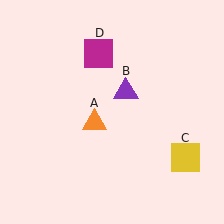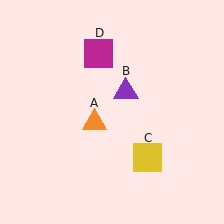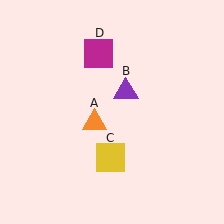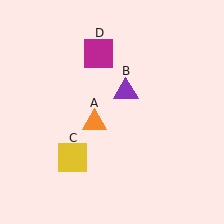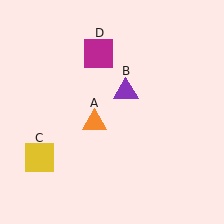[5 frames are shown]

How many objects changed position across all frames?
1 object changed position: yellow square (object C).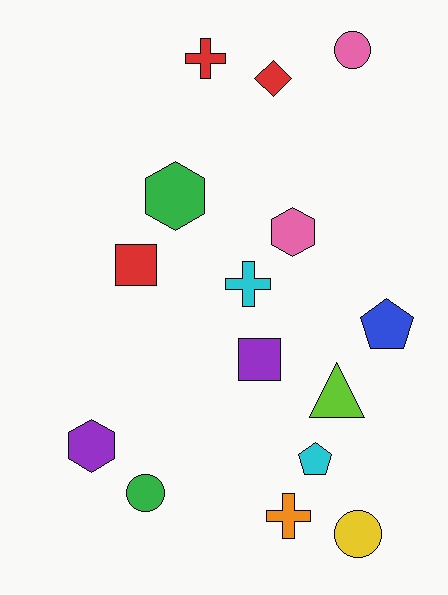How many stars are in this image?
There are no stars.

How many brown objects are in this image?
There are no brown objects.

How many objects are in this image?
There are 15 objects.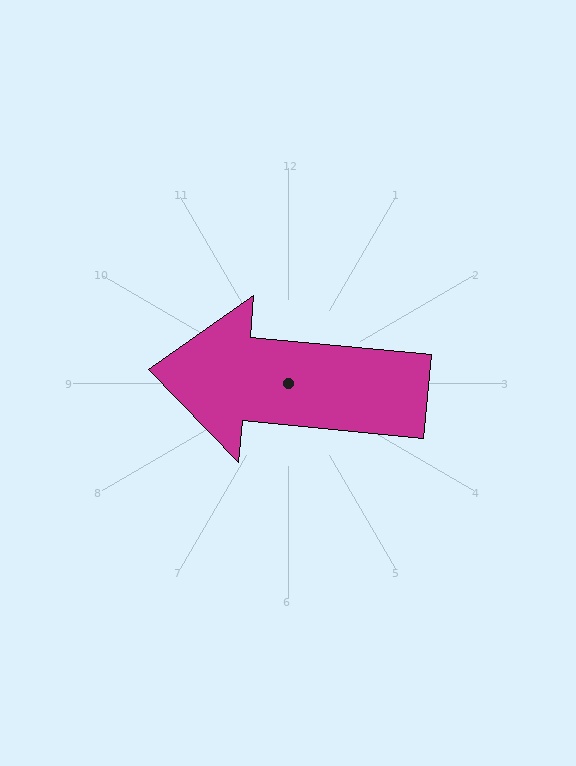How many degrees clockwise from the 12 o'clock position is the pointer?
Approximately 275 degrees.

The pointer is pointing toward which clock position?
Roughly 9 o'clock.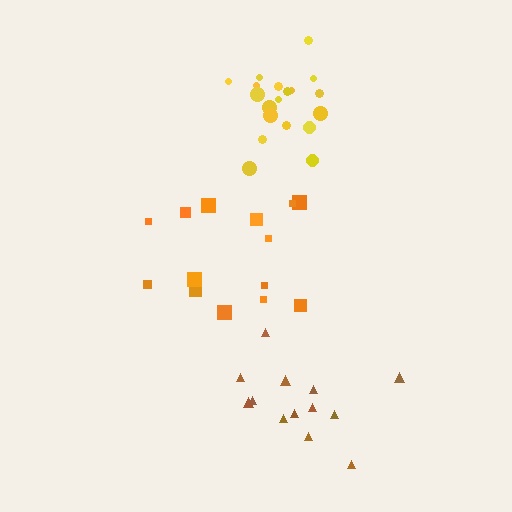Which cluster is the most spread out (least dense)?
Brown.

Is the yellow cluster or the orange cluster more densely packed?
Yellow.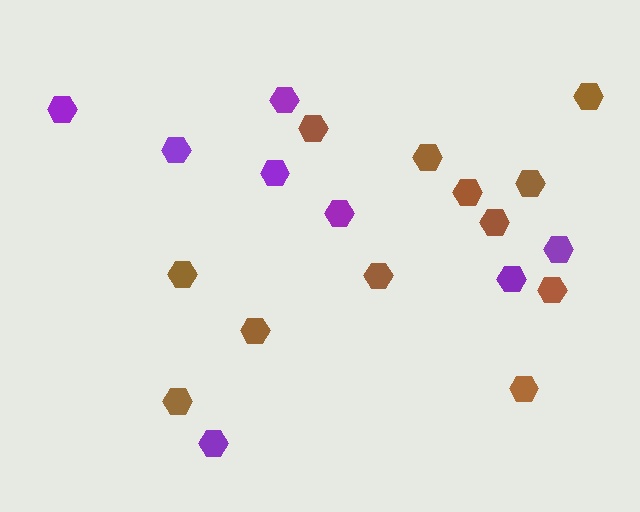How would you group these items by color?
There are 2 groups: one group of purple hexagons (8) and one group of brown hexagons (12).